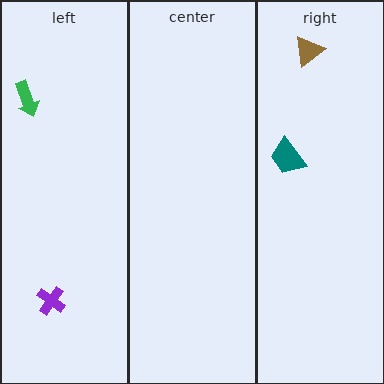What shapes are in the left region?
The green arrow, the purple cross.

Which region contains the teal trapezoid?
The right region.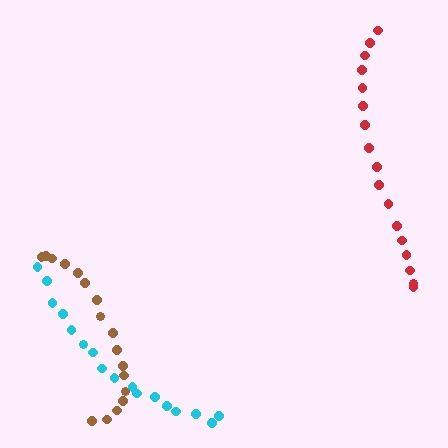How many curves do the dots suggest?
There are 3 distinct paths.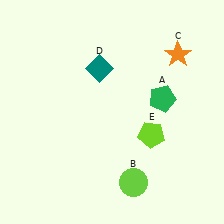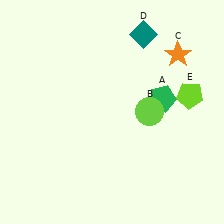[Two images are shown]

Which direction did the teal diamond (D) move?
The teal diamond (D) moved right.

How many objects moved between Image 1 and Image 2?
3 objects moved between the two images.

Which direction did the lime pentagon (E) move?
The lime pentagon (E) moved up.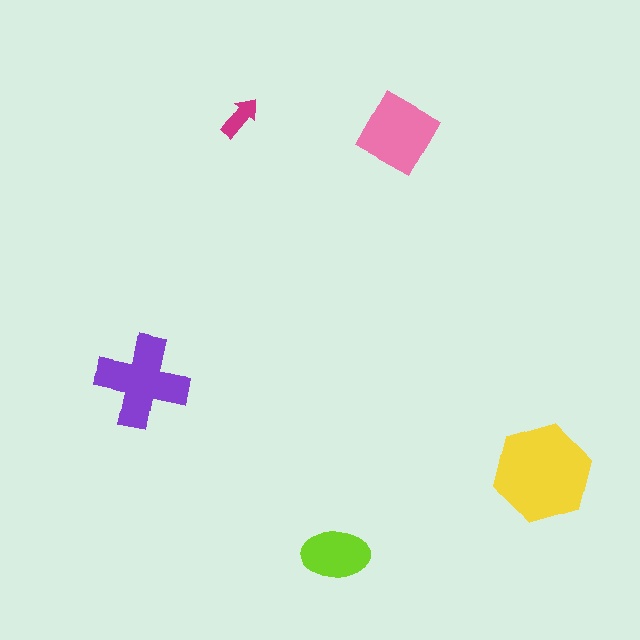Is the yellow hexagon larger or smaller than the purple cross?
Larger.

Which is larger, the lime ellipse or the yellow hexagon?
The yellow hexagon.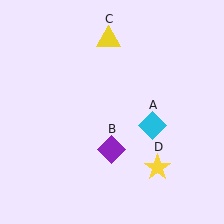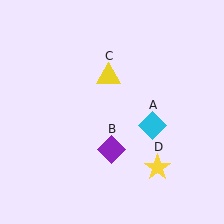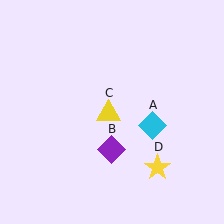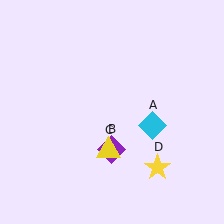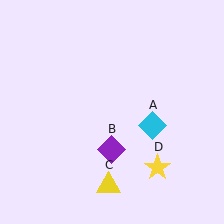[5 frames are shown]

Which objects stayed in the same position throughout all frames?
Cyan diamond (object A) and purple diamond (object B) and yellow star (object D) remained stationary.